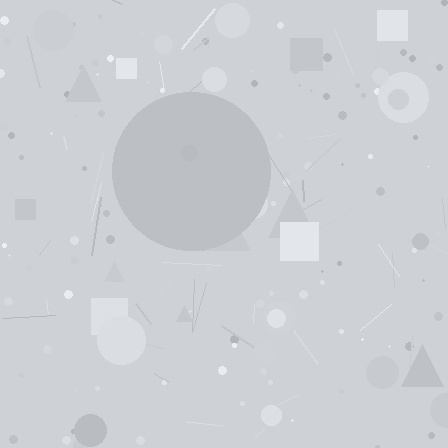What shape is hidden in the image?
A circle is hidden in the image.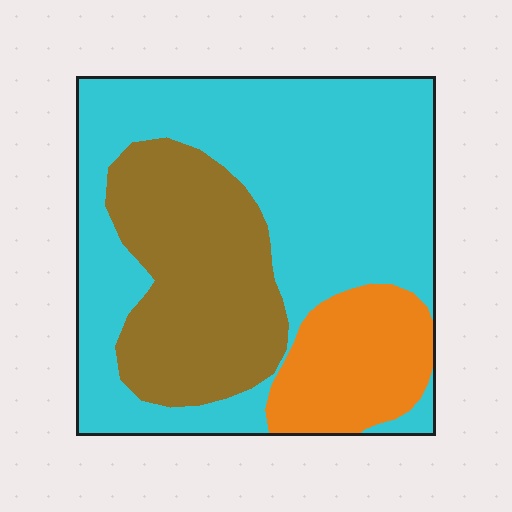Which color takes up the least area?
Orange, at roughly 15%.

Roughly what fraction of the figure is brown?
Brown takes up about one quarter (1/4) of the figure.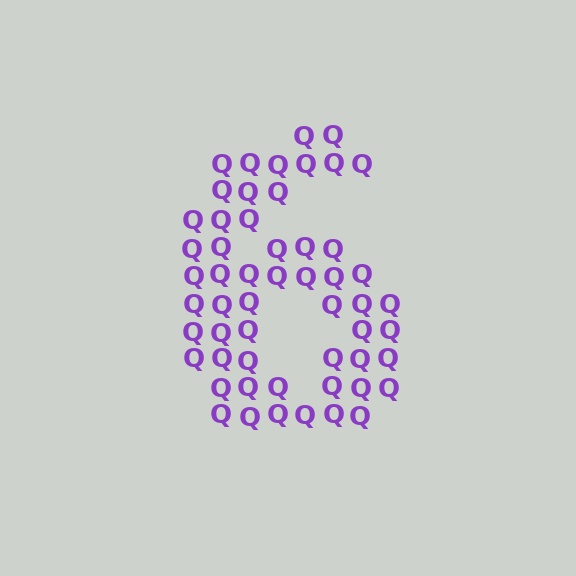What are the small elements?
The small elements are letter Q's.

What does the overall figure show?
The overall figure shows the digit 6.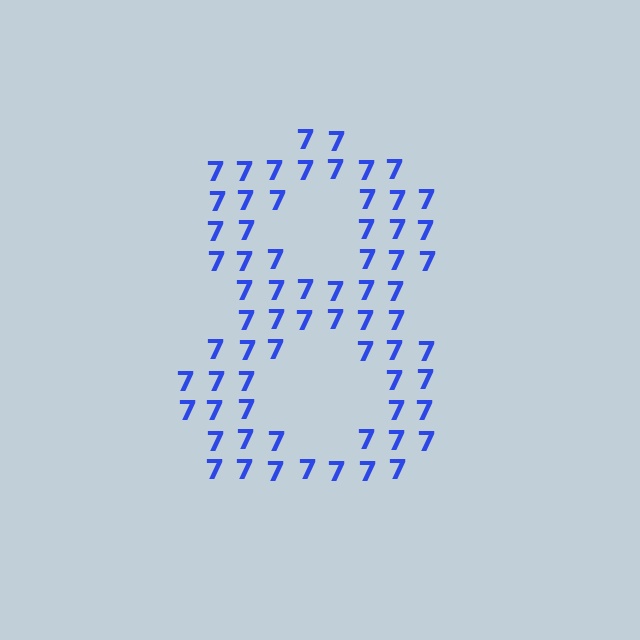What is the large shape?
The large shape is the digit 8.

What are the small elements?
The small elements are digit 7's.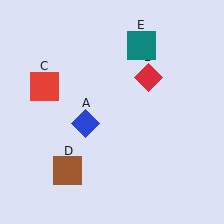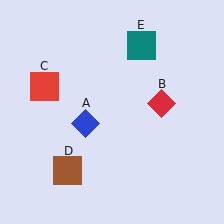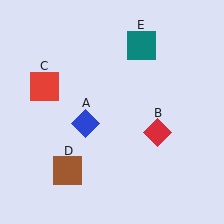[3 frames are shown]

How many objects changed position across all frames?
1 object changed position: red diamond (object B).